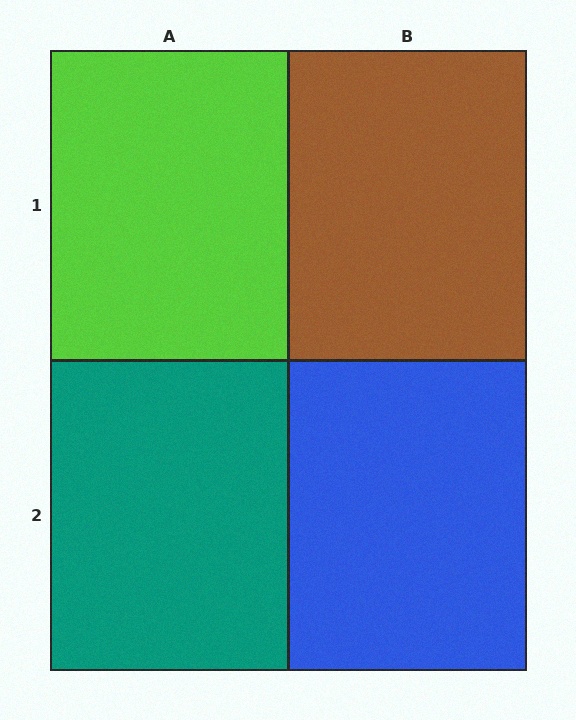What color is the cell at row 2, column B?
Blue.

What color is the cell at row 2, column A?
Teal.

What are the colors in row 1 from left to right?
Lime, brown.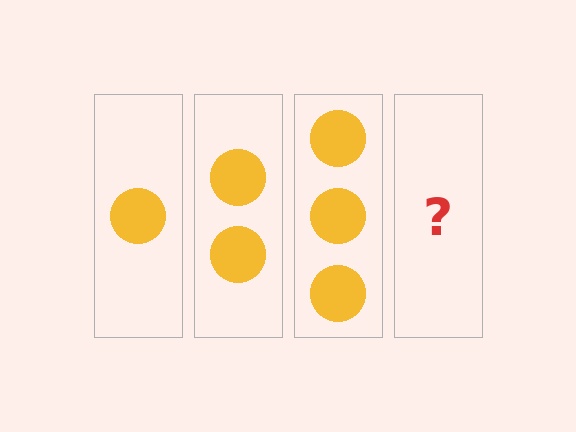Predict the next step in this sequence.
The next step is 4 circles.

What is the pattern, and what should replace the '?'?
The pattern is that each step adds one more circle. The '?' should be 4 circles.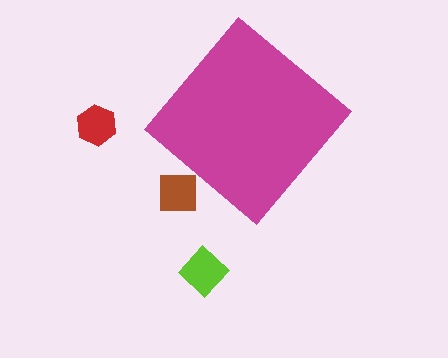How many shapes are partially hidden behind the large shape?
1 shape is partially hidden.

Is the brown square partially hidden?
Yes, the brown square is partially hidden behind the magenta diamond.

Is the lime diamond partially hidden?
No, the lime diamond is fully visible.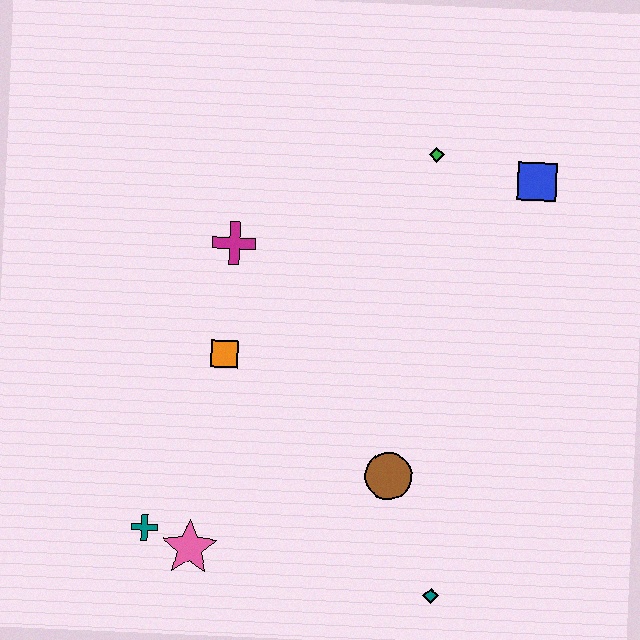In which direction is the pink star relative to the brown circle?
The pink star is to the left of the brown circle.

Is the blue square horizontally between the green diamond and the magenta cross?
No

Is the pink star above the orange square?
No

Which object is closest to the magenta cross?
The orange square is closest to the magenta cross.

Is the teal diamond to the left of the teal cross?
No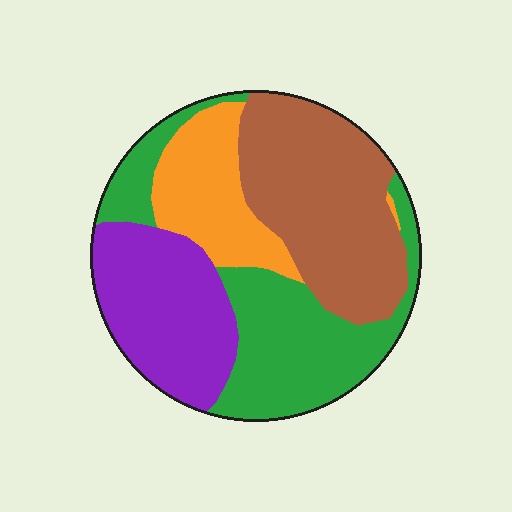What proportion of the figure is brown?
Brown covers roughly 30% of the figure.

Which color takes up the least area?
Orange, at roughly 15%.